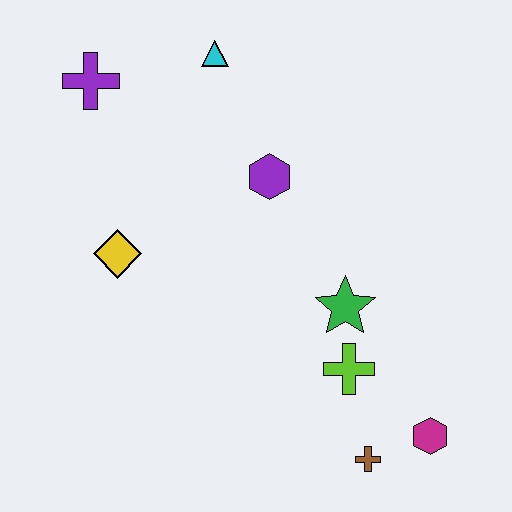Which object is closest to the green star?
The lime cross is closest to the green star.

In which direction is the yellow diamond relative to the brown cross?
The yellow diamond is to the left of the brown cross.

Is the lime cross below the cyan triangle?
Yes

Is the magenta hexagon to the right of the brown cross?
Yes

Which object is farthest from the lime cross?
The purple cross is farthest from the lime cross.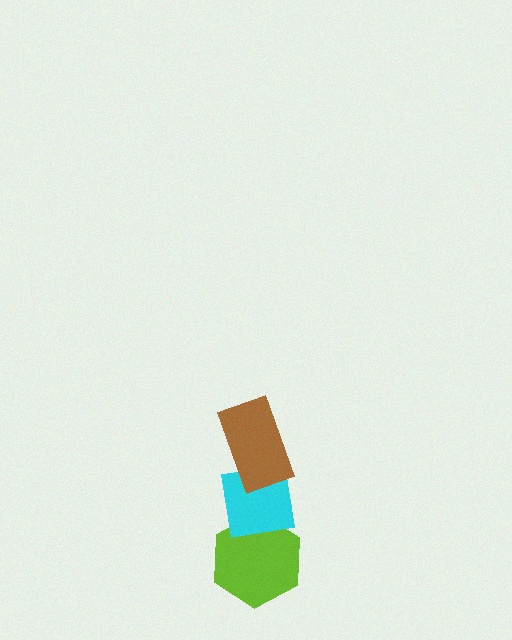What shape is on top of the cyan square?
The brown rectangle is on top of the cyan square.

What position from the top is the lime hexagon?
The lime hexagon is 3rd from the top.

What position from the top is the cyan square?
The cyan square is 2nd from the top.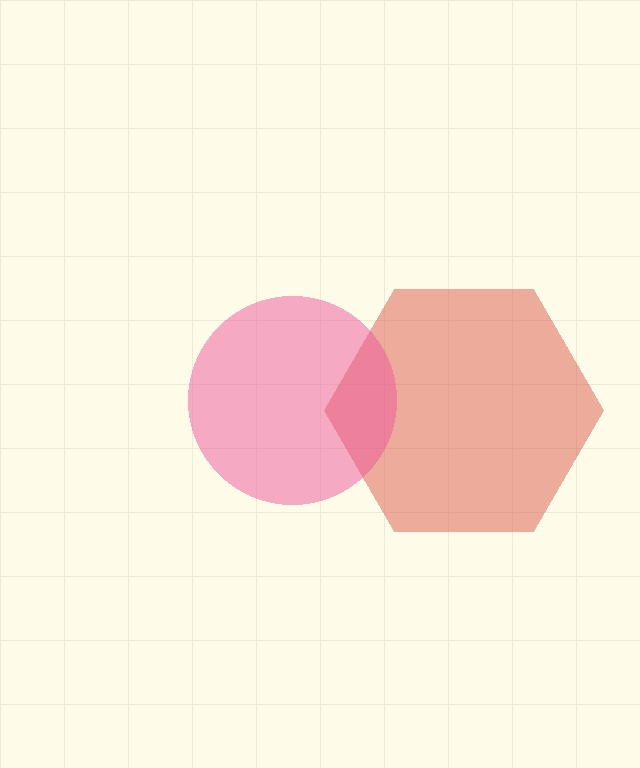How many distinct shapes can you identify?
There are 2 distinct shapes: a red hexagon, a pink circle.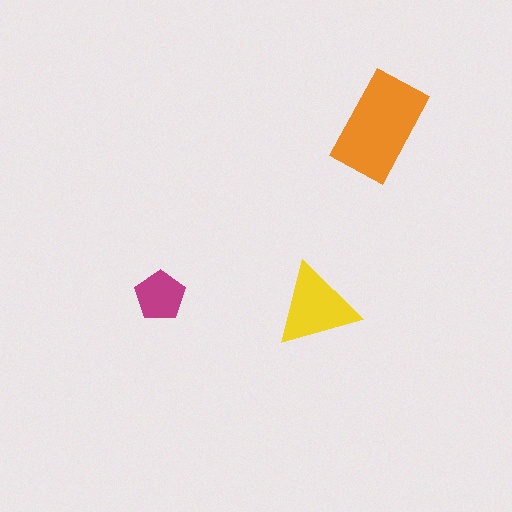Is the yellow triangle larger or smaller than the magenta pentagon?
Larger.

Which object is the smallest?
The magenta pentagon.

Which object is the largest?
The orange rectangle.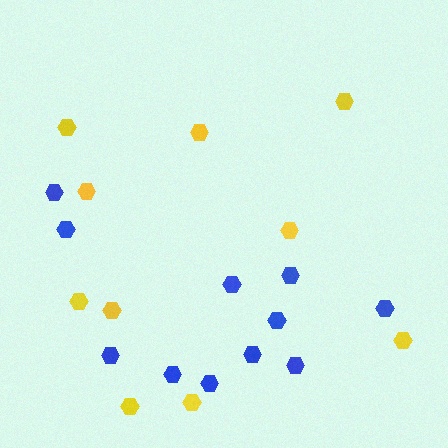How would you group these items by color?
There are 2 groups: one group of yellow hexagons (10) and one group of blue hexagons (11).